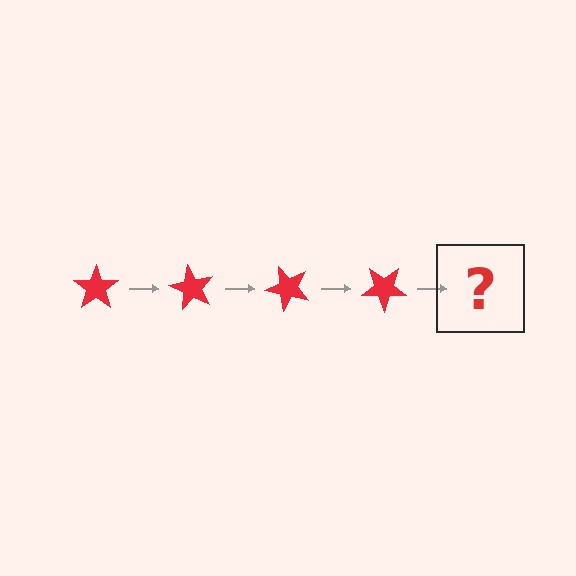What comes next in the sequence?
The next element should be a red star rotated 240 degrees.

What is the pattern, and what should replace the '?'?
The pattern is that the star rotates 60 degrees each step. The '?' should be a red star rotated 240 degrees.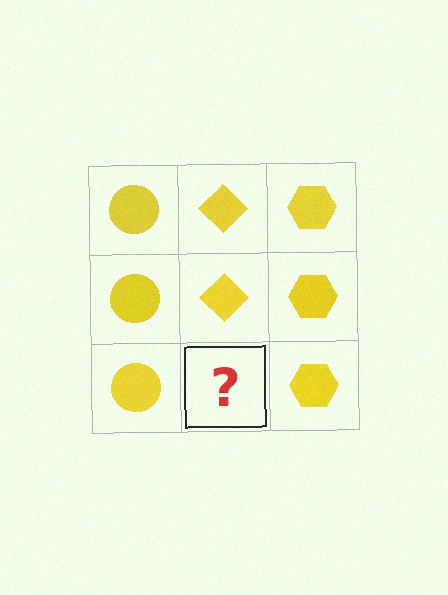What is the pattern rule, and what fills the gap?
The rule is that each column has a consistent shape. The gap should be filled with a yellow diamond.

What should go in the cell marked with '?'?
The missing cell should contain a yellow diamond.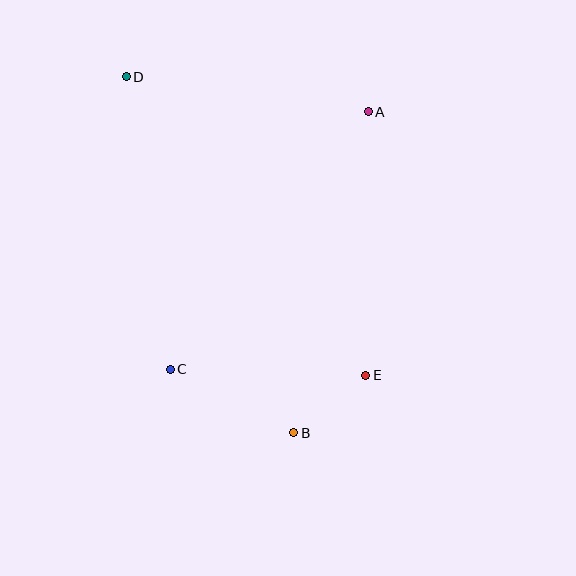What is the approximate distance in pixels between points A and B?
The distance between A and B is approximately 329 pixels.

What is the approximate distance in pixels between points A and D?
The distance between A and D is approximately 244 pixels.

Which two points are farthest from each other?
Points B and D are farthest from each other.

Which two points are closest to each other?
Points B and E are closest to each other.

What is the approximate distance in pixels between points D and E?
The distance between D and E is approximately 383 pixels.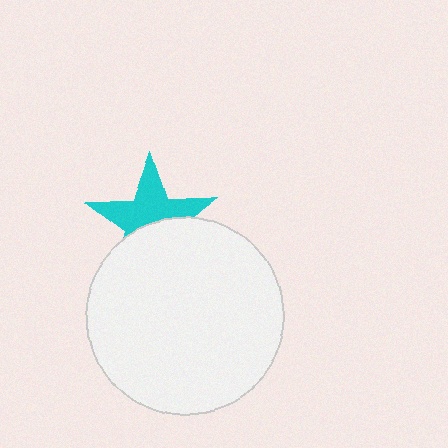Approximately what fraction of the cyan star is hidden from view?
Roughly 44% of the cyan star is hidden behind the white circle.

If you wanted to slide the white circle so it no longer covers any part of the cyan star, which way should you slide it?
Slide it down — that is the most direct way to separate the two shapes.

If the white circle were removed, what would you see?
You would see the complete cyan star.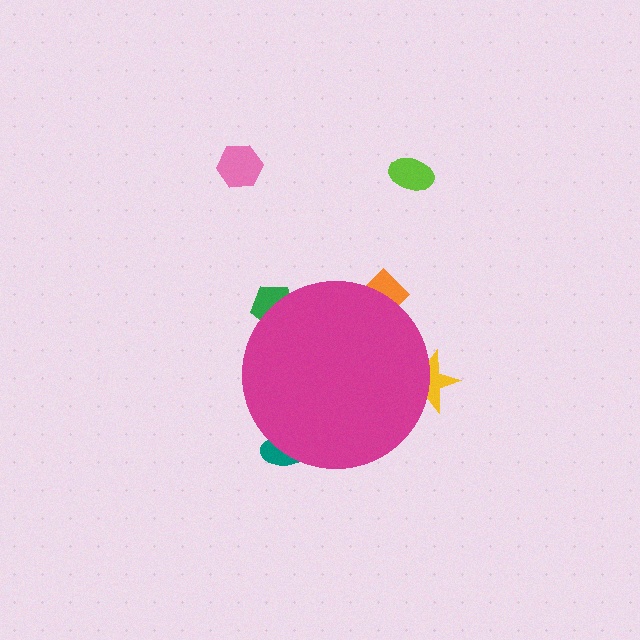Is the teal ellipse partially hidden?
Yes, the teal ellipse is partially hidden behind the magenta circle.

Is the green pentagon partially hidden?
Yes, the green pentagon is partially hidden behind the magenta circle.